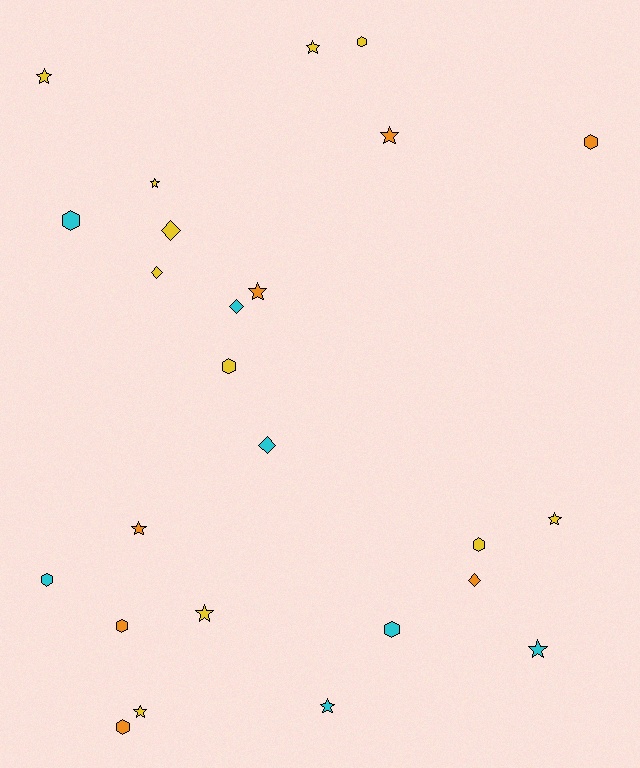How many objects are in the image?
There are 25 objects.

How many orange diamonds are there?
There is 1 orange diamond.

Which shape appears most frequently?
Star, with 11 objects.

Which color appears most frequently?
Yellow, with 11 objects.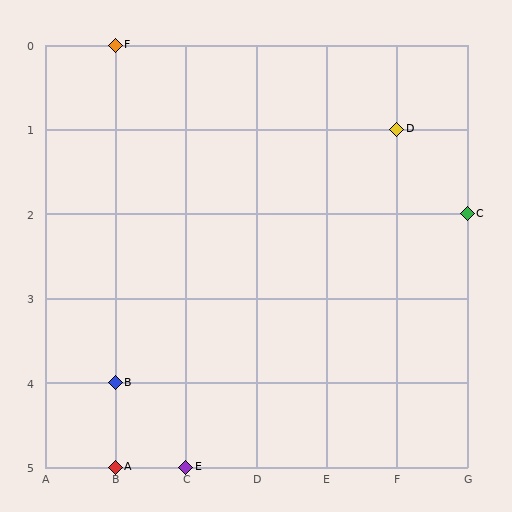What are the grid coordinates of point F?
Point F is at grid coordinates (B, 0).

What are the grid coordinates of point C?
Point C is at grid coordinates (G, 2).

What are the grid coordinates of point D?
Point D is at grid coordinates (F, 1).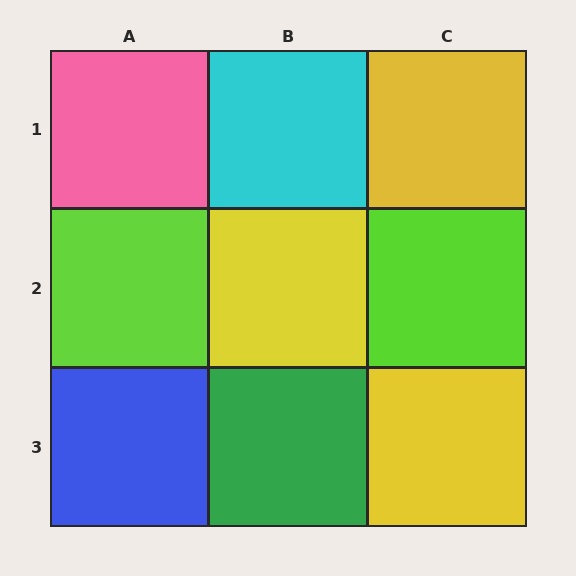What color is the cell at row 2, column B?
Yellow.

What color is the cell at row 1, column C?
Yellow.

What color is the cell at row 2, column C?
Lime.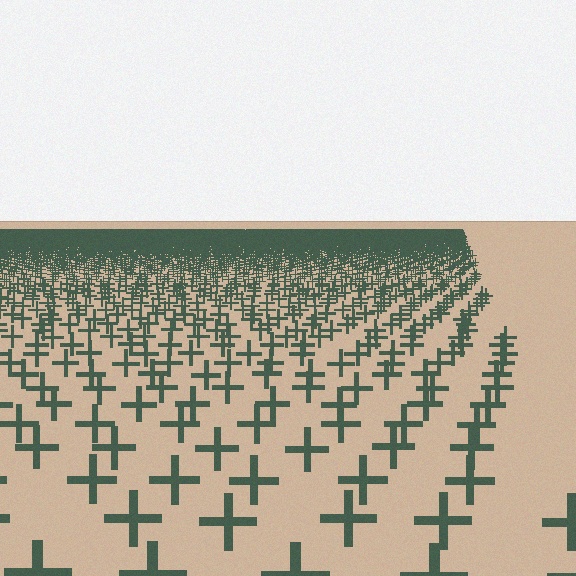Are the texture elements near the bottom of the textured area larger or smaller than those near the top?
Larger. Near the bottom, elements are closer to the viewer and appear at a bigger on-screen size.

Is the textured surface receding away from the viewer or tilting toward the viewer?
The surface is receding away from the viewer. Texture elements get smaller and denser toward the top.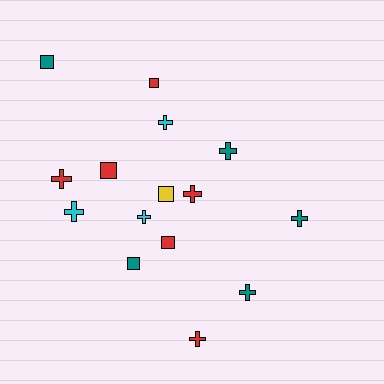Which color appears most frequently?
Red, with 6 objects.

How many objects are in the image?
There are 15 objects.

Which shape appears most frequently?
Cross, with 9 objects.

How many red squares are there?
There are 3 red squares.